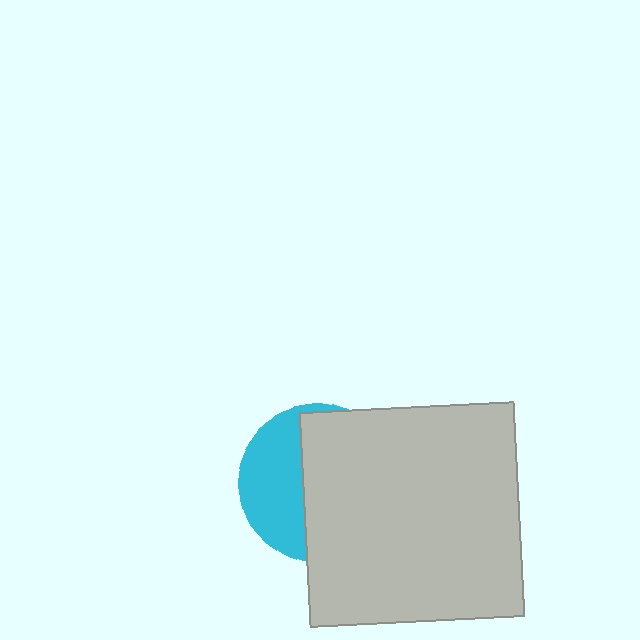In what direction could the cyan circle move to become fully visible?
The cyan circle could move left. That would shift it out from behind the light gray square entirely.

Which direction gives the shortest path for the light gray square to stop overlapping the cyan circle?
Moving right gives the shortest separation.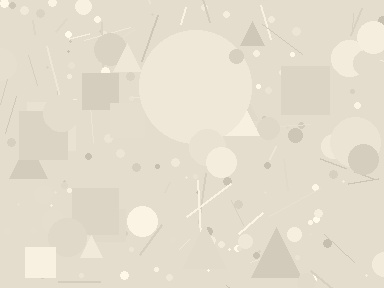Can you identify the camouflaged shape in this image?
The camouflaged shape is a circle.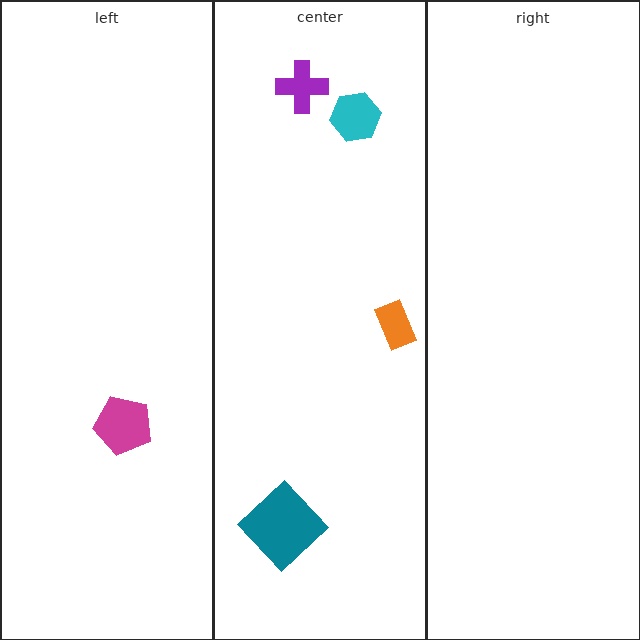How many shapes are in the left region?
1.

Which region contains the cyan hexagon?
The center region.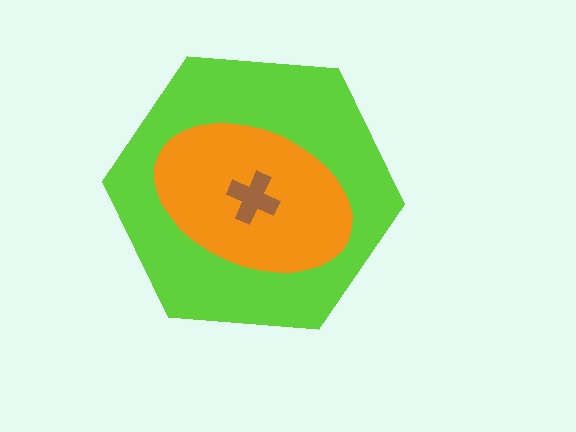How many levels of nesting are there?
3.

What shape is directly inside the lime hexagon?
The orange ellipse.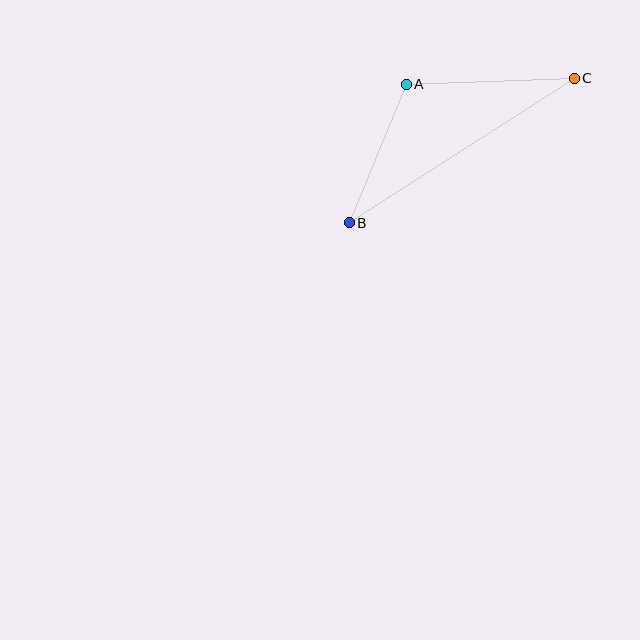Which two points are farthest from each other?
Points B and C are farthest from each other.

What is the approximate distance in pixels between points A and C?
The distance between A and C is approximately 168 pixels.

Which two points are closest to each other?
Points A and B are closest to each other.